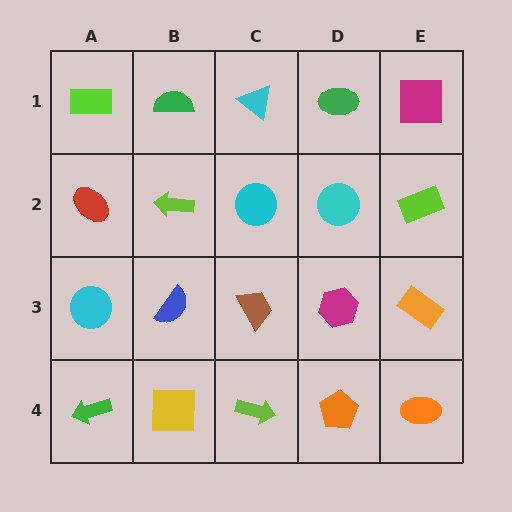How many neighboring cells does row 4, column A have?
2.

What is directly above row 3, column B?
A lime arrow.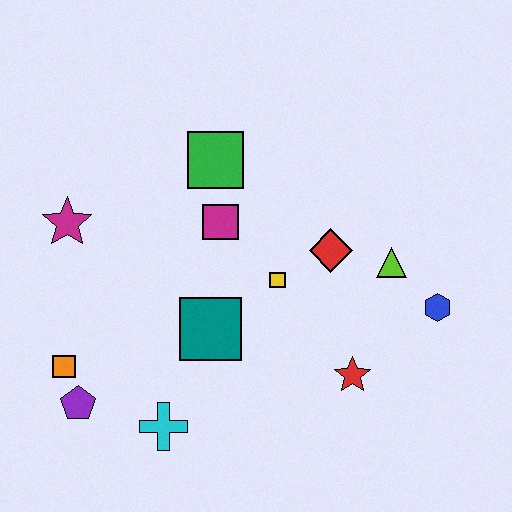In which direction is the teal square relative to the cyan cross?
The teal square is above the cyan cross.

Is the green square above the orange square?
Yes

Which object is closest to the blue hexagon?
The lime triangle is closest to the blue hexagon.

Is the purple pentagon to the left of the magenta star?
No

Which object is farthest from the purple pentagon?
The blue hexagon is farthest from the purple pentagon.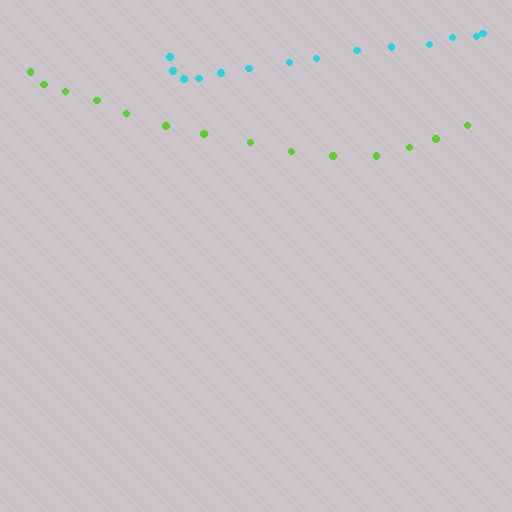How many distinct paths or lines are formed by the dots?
There are 2 distinct paths.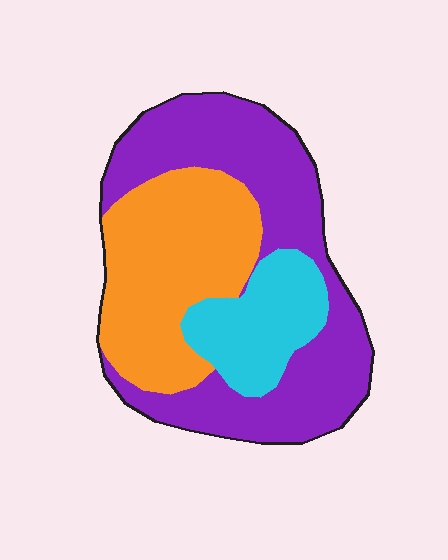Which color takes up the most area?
Purple, at roughly 50%.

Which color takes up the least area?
Cyan, at roughly 15%.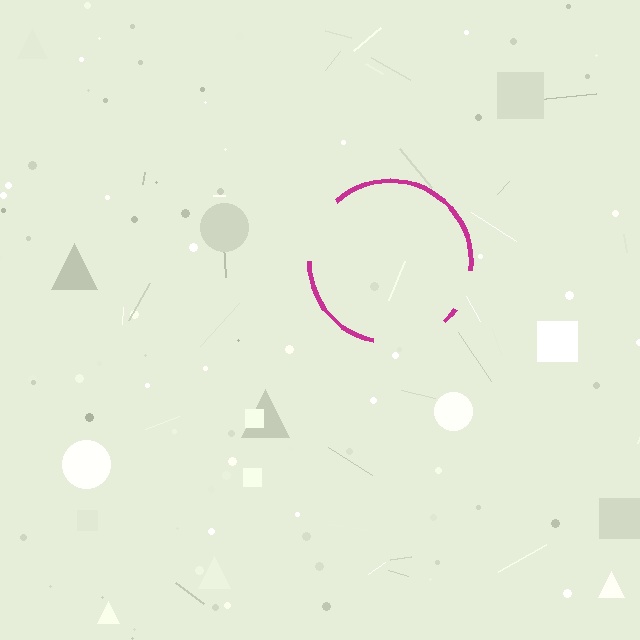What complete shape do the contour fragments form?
The contour fragments form a circle.